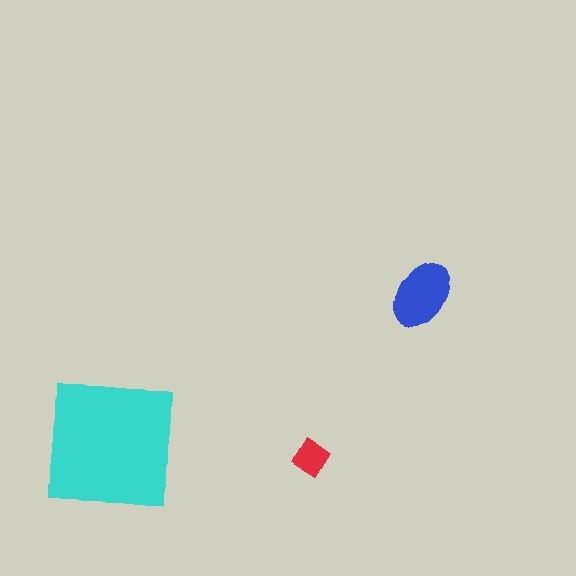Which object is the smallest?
The red diamond.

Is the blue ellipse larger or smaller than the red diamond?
Larger.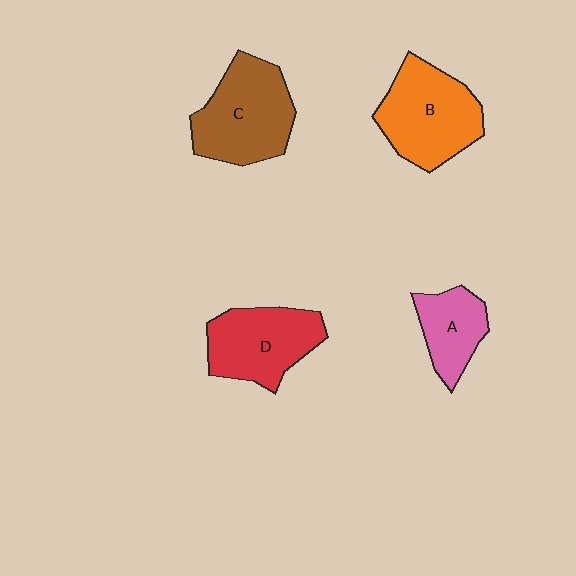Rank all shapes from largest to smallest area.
From largest to smallest: C (brown), B (orange), D (red), A (pink).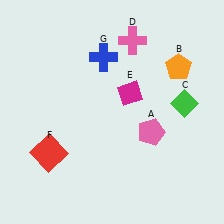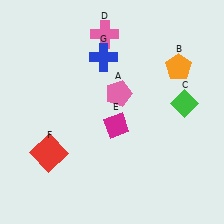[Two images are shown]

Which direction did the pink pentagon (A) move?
The pink pentagon (A) moved up.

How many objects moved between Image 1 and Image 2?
3 objects moved between the two images.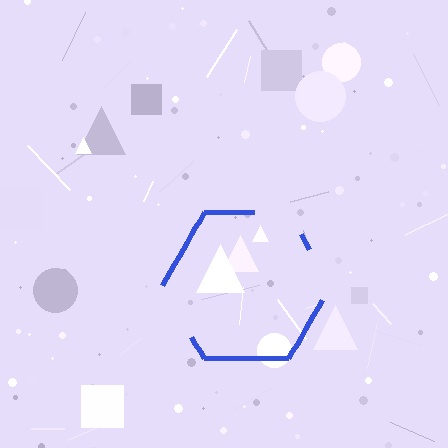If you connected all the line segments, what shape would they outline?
They would outline a hexagon.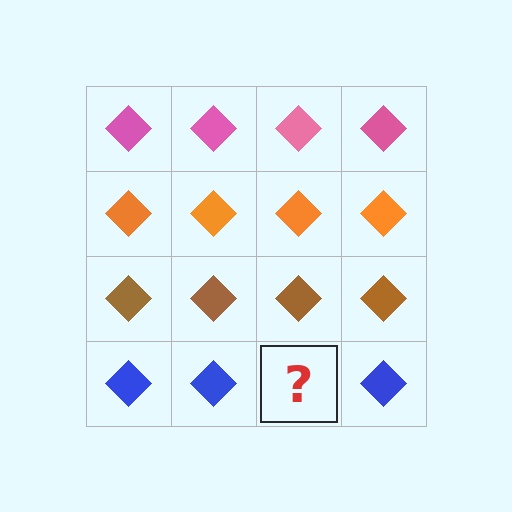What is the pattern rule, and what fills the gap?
The rule is that each row has a consistent color. The gap should be filled with a blue diamond.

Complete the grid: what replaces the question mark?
The question mark should be replaced with a blue diamond.